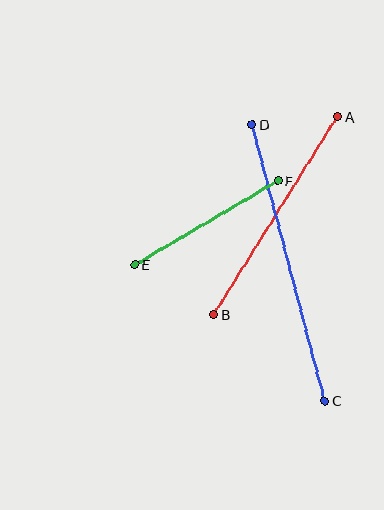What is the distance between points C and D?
The distance is approximately 286 pixels.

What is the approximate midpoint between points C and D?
The midpoint is at approximately (288, 263) pixels.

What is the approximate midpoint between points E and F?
The midpoint is at approximately (206, 223) pixels.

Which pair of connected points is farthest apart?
Points C and D are farthest apart.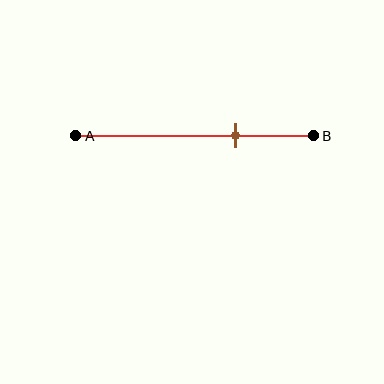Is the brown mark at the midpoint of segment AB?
No, the mark is at about 65% from A, not at the 50% midpoint.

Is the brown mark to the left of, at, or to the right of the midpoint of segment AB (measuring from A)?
The brown mark is to the right of the midpoint of segment AB.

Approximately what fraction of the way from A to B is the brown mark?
The brown mark is approximately 65% of the way from A to B.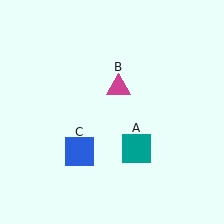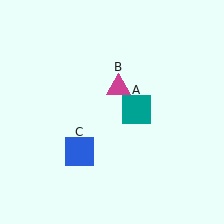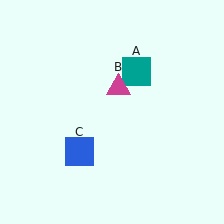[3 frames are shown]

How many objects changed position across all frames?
1 object changed position: teal square (object A).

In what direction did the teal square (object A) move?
The teal square (object A) moved up.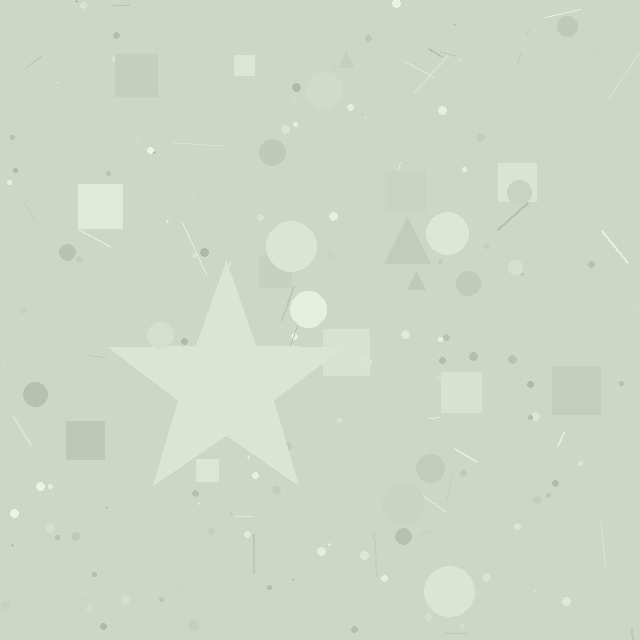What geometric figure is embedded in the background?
A star is embedded in the background.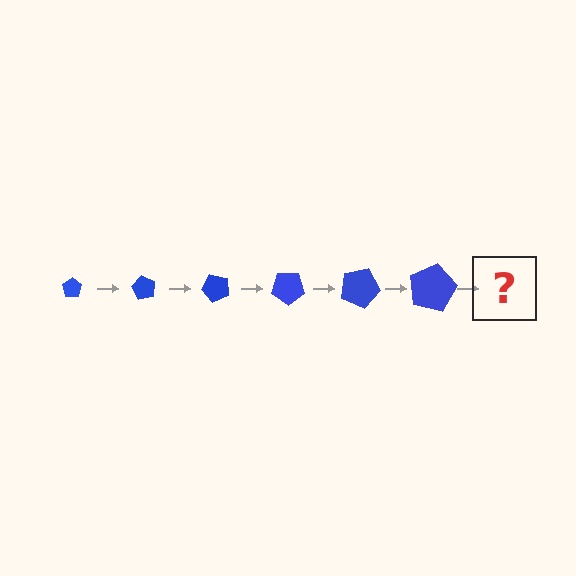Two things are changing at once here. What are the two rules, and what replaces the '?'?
The two rules are that the pentagon grows larger each step and it rotates 60 degrees each step. The '?' should be a pentagon, larger than the previous one and rotated 360 degrees from the start.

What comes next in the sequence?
The next element should be a pentagon, larger than the previous one and rotated 360 degrees from the start.